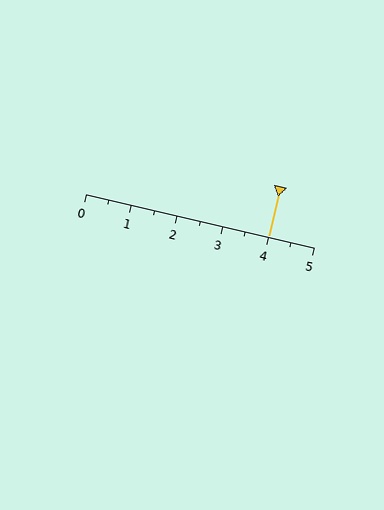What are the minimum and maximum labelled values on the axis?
The axis runs from 0 to 5.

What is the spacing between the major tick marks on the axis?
The major ticks are spaced 1 apart.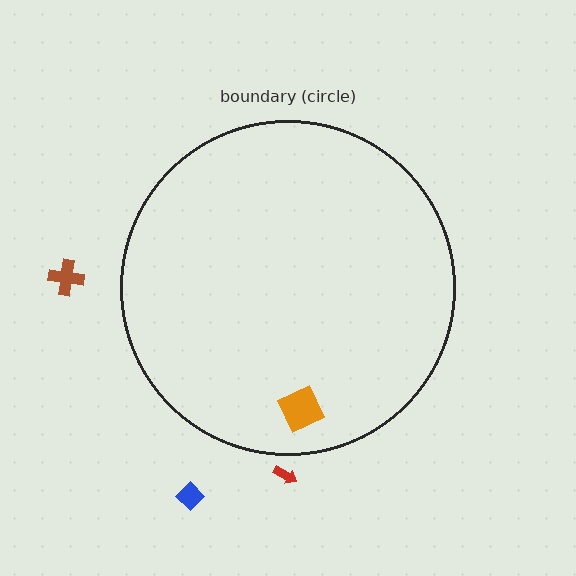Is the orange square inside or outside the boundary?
Inside.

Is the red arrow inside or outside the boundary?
Outside.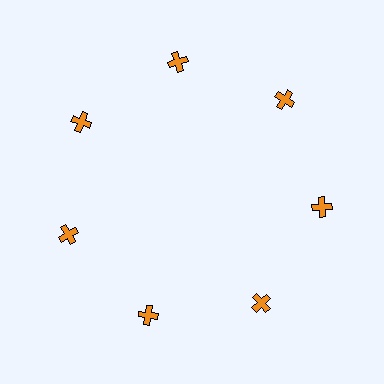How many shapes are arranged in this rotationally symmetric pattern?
There are 7 shapes, arranged in 7 groups of 1.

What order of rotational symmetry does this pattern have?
This pattern has 7-fold rotational symmetry.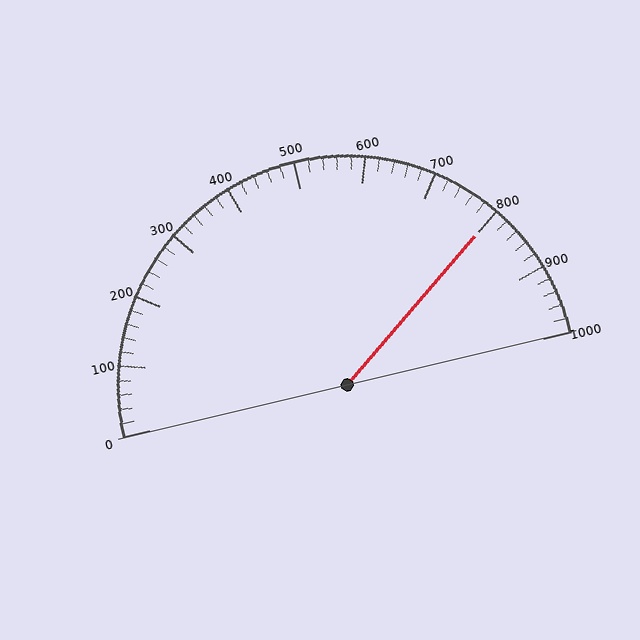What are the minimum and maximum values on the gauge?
The gauge ranges from 0 to 1000.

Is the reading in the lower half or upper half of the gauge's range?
The reading is in the upper half of the range (0 to 1000).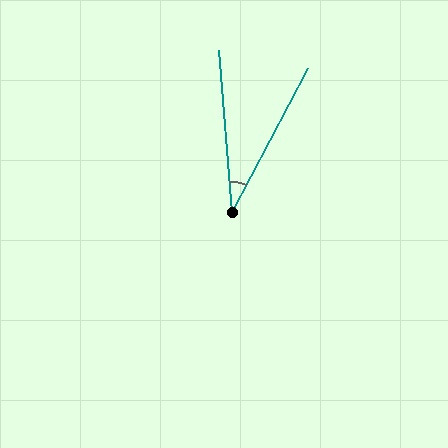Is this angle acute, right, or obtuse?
It is acute.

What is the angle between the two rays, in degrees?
Approximately 32 degrees.